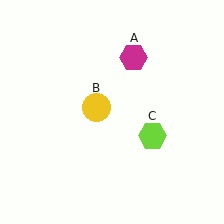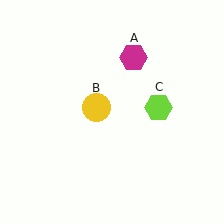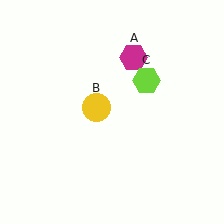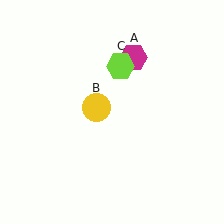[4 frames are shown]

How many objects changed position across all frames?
1 object changed position: lime hexagon (object C).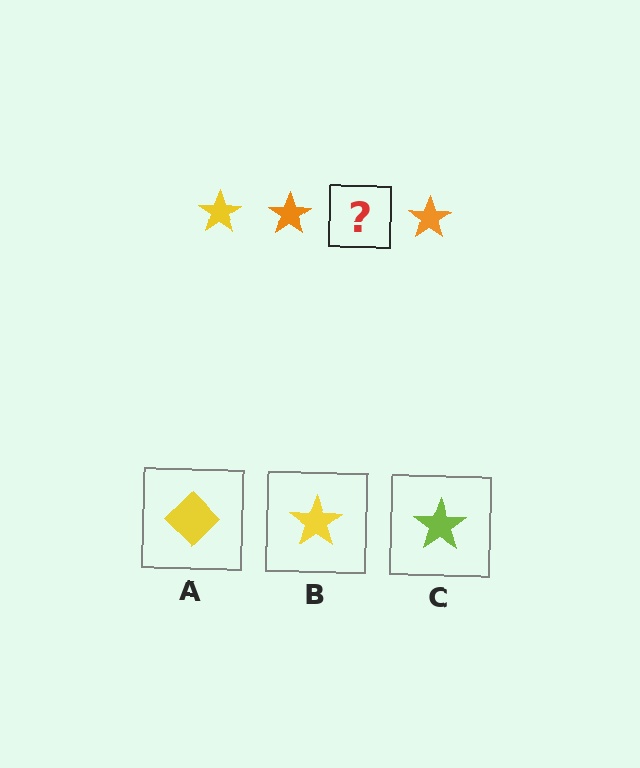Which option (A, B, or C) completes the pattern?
B.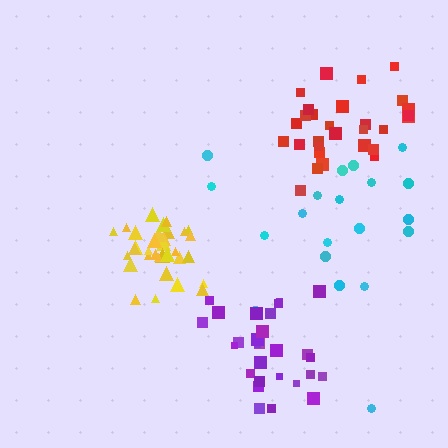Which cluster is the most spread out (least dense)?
Cyan.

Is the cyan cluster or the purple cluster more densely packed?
Purple.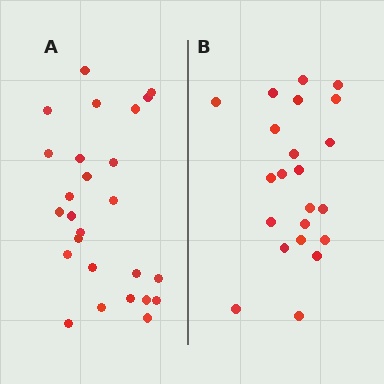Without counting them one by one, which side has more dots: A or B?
Region A (the left region) has more dots.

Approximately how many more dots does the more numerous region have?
Region A has about 4 more dots than region B.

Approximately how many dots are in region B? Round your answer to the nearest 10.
About 20 dots. (The exact count is 22, which rounds to 20.)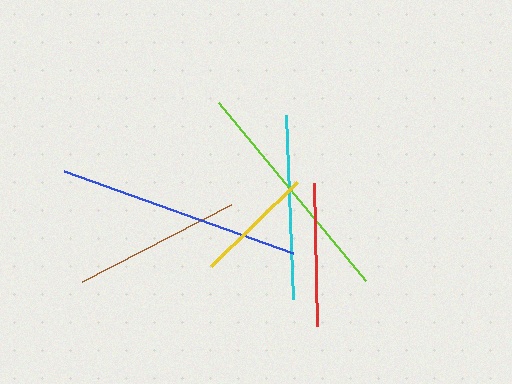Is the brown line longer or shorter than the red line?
The brown line is longer than the red line.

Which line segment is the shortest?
The yellow line is the shortest at approximately 120 pixels.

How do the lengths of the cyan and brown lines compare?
The cyan and brown lines are approximately the same length.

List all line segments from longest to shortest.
From longest to shortest: blue, lime, cyan, brown, red, yellow.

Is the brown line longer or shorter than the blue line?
The blue line is longer than the brown line.